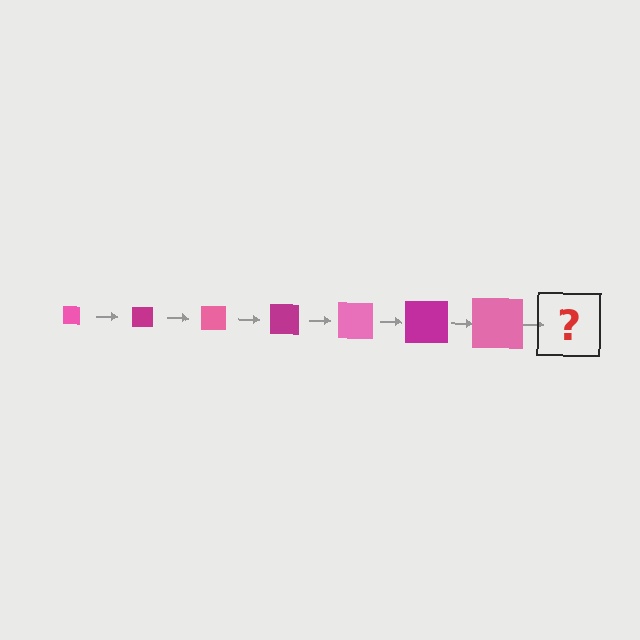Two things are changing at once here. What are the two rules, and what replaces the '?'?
The two rules are that the square grows larger each step and the color cycles through pink and magenta. The '?' should be a magenta square, larger than the previous one.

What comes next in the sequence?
The next element should be a magenta square, larger than the previous one.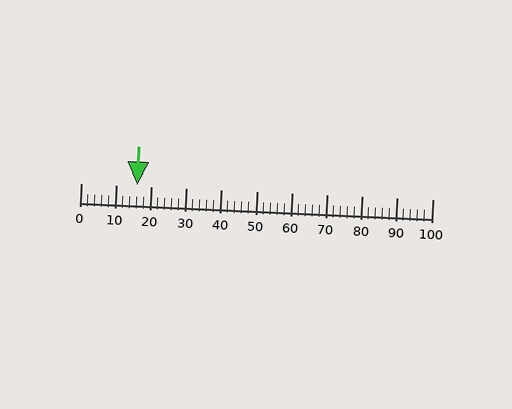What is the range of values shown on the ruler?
The ruler shows values from 0 to 100.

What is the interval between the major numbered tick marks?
The major tick marks are spaced 10 units apart.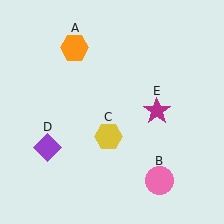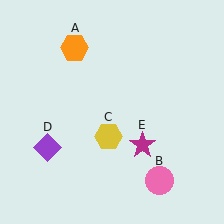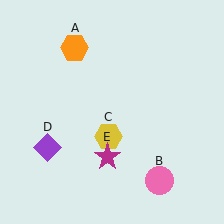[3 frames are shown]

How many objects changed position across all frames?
1 object changed position: magenta star (object E).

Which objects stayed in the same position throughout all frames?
Orange hexagon (object A) and pink circle (object B) and yellow hexagon (object C) and purple diamond (object D) remained stationary.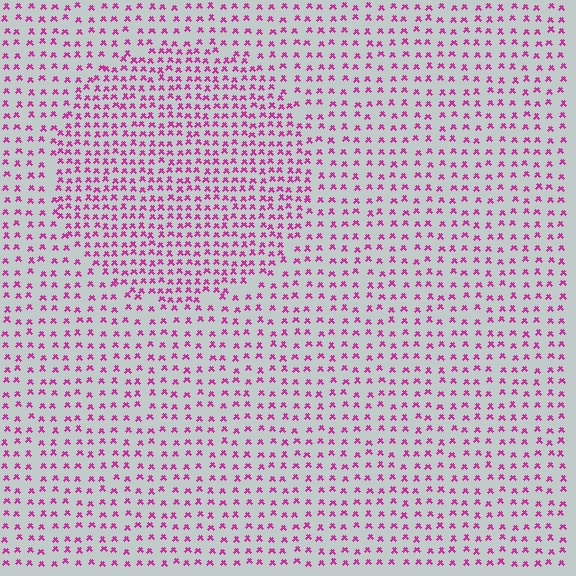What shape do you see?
I see a circle.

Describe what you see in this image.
The image contains small magenta elements arranged at two different densities. A circle-shaped region is visible where the elements are more densely packed than the surrounding area.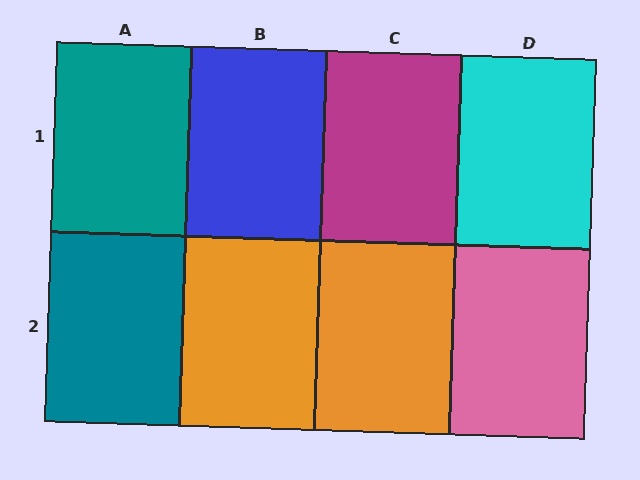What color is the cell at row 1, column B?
Blue.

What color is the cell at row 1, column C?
Magenta.